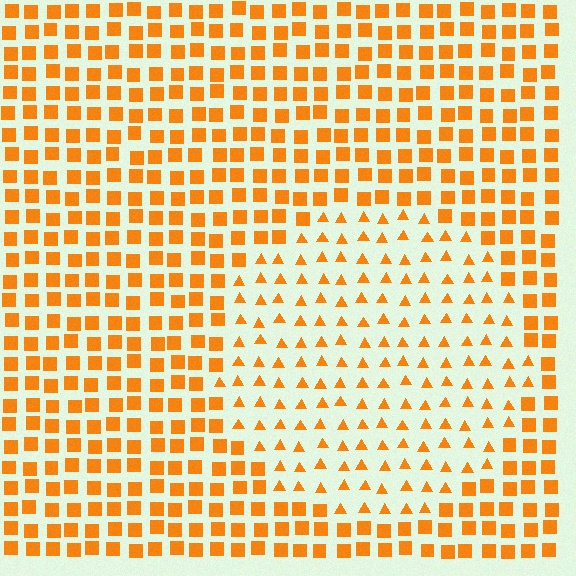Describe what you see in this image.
The image is filled with small orange elements arranged in a uniform grid. A circle-shaped region contains triangles, while the surrounding area contains squares. The boundary is defined purely by the change in element shape.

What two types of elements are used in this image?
The image uses triangles inside the circle region and squares outside it.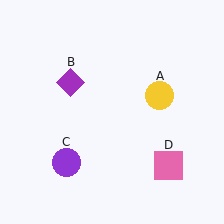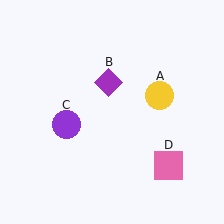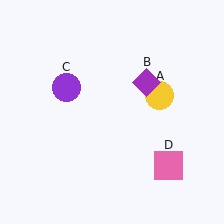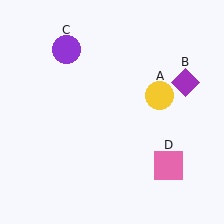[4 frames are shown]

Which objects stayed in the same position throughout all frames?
Yellow circle (object A) and pink square (object D) remained stationary.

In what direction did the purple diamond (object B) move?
The purple diamond (object B) moved right.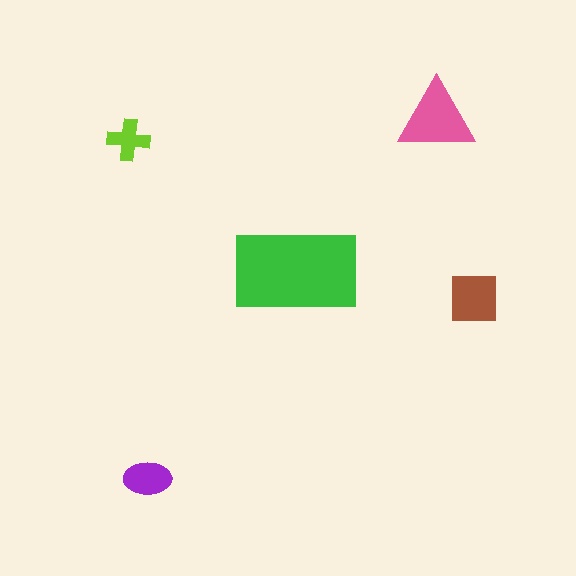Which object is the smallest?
The lime cross.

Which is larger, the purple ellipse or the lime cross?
The purple ellipse.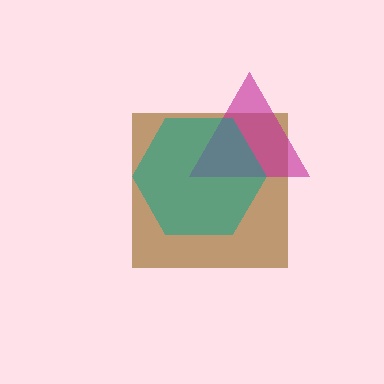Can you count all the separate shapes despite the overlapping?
Yes, there are 3 separate shapes.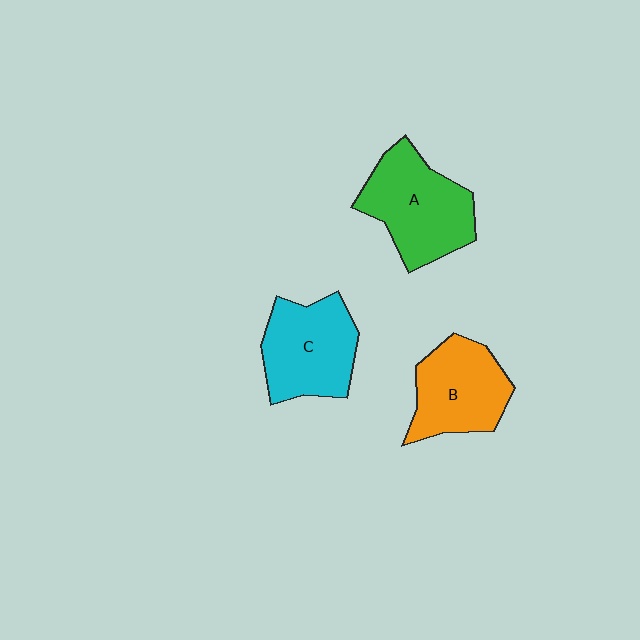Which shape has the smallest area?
Shape B (orange).